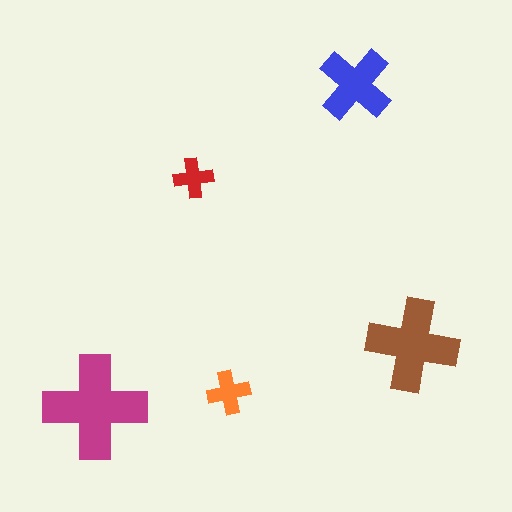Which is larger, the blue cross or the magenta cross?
The magenta one.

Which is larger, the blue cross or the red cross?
The blue one.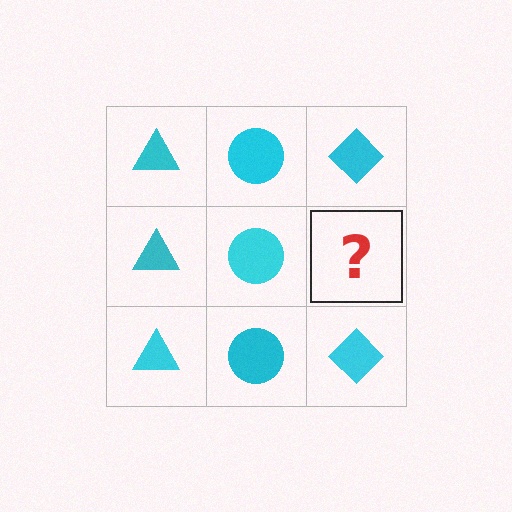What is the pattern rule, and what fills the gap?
The rule is that each column has a consistent shape. The gap should be filled with a cyan diamond.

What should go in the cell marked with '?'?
The missing cell should contain a cyan diamond.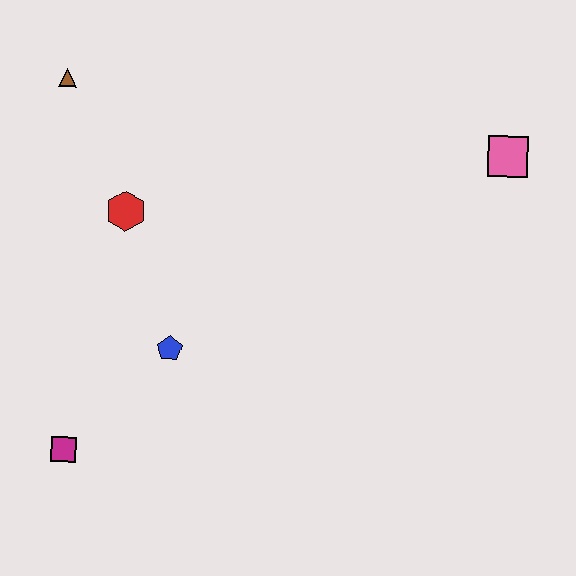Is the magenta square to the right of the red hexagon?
No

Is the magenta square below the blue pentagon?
Yes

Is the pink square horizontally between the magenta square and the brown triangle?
No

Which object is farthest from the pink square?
The magenta square is farthest from the pink square.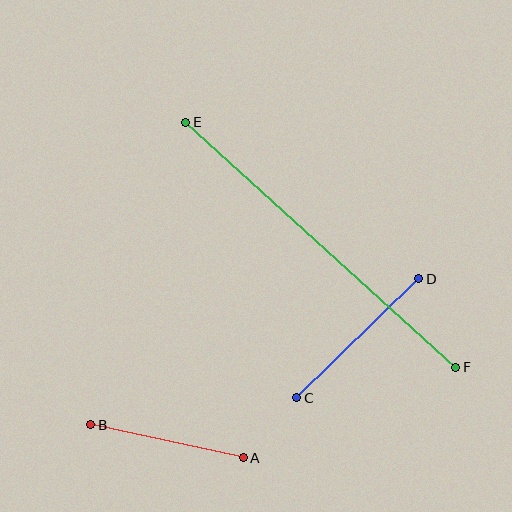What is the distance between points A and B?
The distance is approximately 156 pixels.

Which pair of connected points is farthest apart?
Points E and F are farthest apart.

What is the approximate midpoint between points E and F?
The midpoint is at approximately (321, 245) pixels.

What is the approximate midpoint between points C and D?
The midpoint is at approximately (358, 338) pixels.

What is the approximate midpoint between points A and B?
The midpoint is at approximately (167, 441) pixels.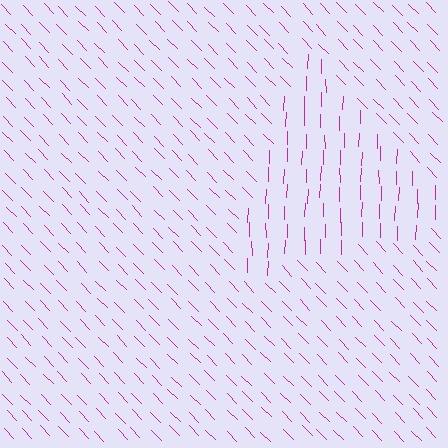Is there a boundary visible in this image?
Yes, there is a texture boundary formed by a change in line orientation.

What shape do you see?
I see a triangle.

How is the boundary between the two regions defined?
The boundary is defined purely by a change in line orientation (approximately 45 degrees difference). All lines are the same color and thickness.